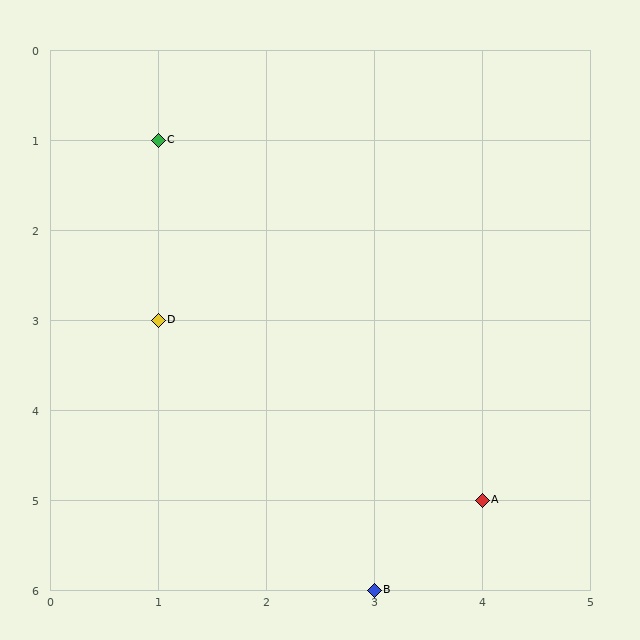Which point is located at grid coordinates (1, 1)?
Point C is at (1, 1).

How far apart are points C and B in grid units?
Points C and B are 2 columns and 5 rows apart (about 5.4 grid units diagonally).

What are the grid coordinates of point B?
Point B is at grid coordinates (3, 6).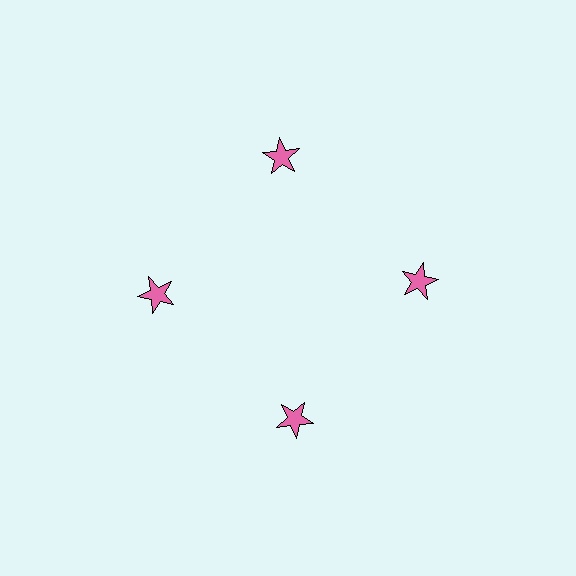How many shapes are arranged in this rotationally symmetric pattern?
There are 4 shapes, arranged in 4 groups of 1.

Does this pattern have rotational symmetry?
Yes, this pattern has 4-fold rotational symmetry. It looks the same after rotating 90 degrees around the center.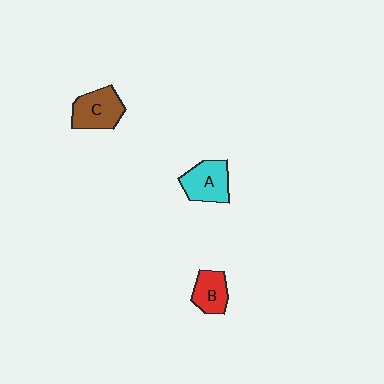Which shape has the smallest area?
Shape B (red).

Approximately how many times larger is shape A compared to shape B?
Approximately 1.3 times.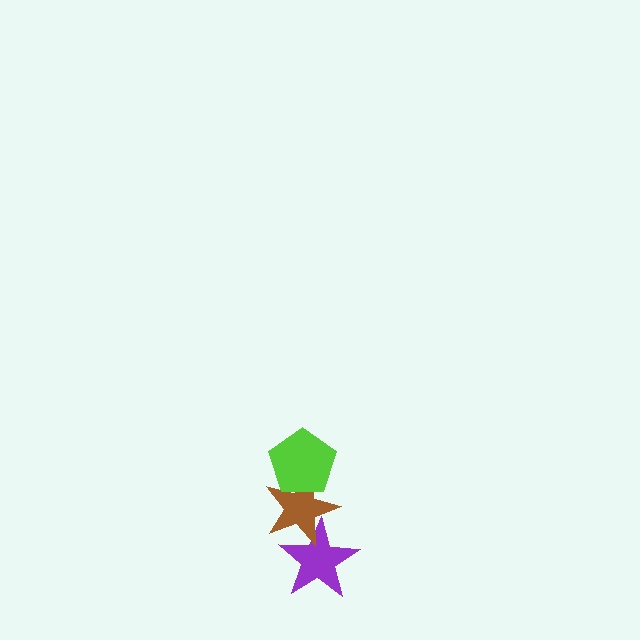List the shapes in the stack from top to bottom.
From top to bottom: the lime pentagon, the brown star, the purple star.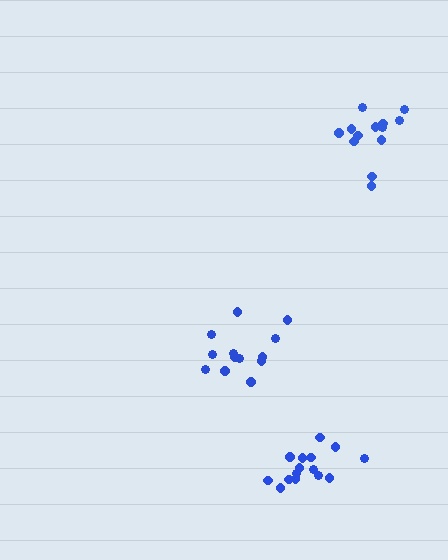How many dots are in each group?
Group 1: 13 dots, Group 2: 13 dots, Group 3: 15 dots (41 total).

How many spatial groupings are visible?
There are 3 spatial groupings.